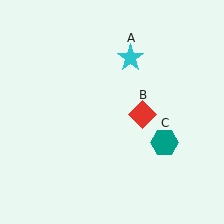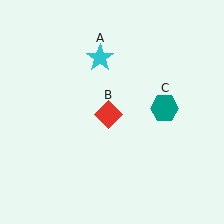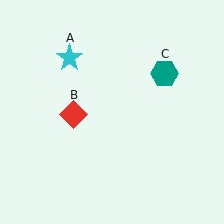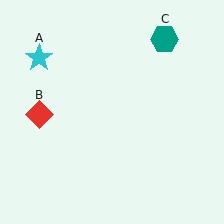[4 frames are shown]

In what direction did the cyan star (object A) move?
The cyan star (object A) moved left.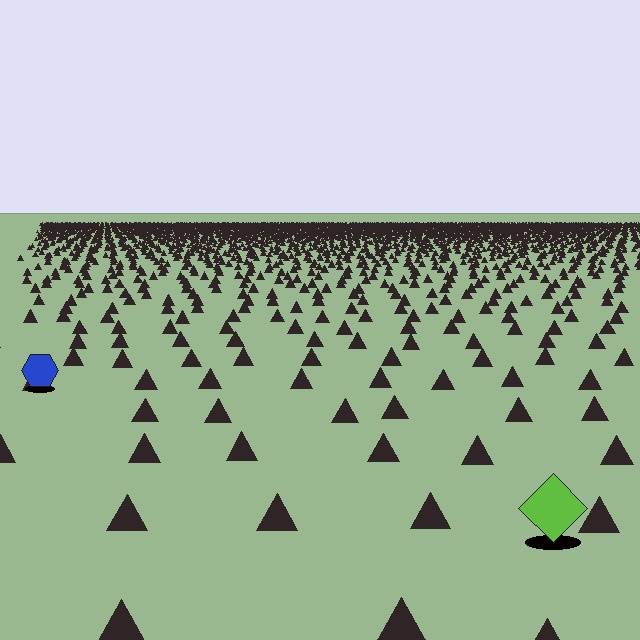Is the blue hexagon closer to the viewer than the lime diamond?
No. The lime diamond is closer — you can tell from the texture gradient: the ground texture is coarser near it.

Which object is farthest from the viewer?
The blue hexagon is farthest from the viewer. It appears smaller and the ground texture around it is denser.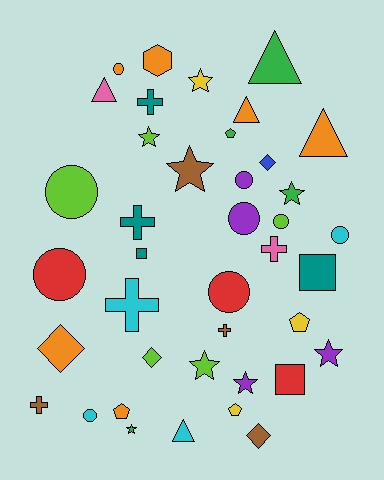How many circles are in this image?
There are 9 circles.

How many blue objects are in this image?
There is 1 blue object.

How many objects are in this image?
There are 40 objects.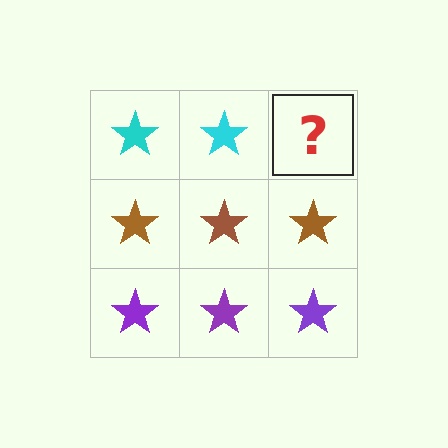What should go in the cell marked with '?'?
The missing cell should contain a cyan star.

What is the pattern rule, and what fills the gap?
The rule is that each row has a consistent color. The gap should be filled with a cyan star.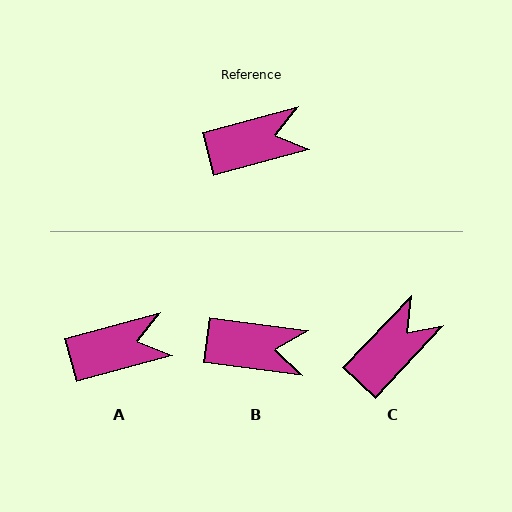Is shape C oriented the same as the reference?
No, it is off by about 32 degrees.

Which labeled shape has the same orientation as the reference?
A.